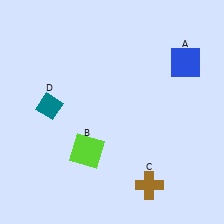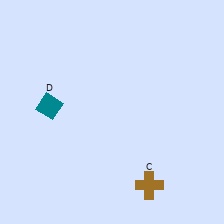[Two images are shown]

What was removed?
The lime square (B), the blue square (A) were removed in Image 2.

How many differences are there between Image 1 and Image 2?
There are 2 differences between the two images.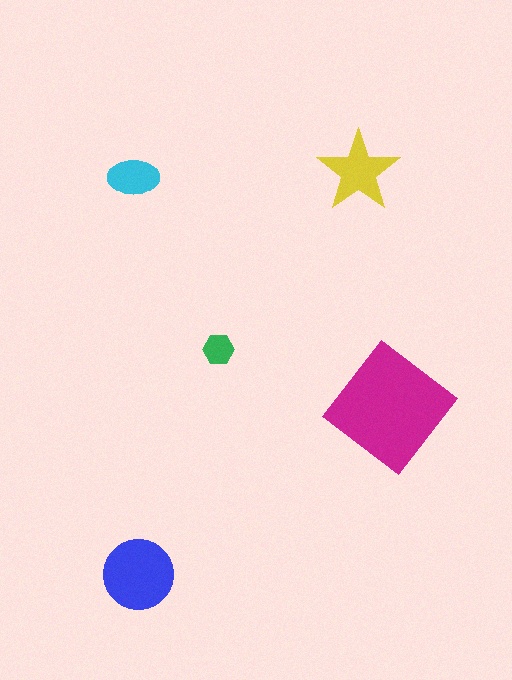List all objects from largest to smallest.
The magenta diamond, the blue circle, the yellow star, the cyan ellipse, the green hexagon.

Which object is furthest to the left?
The cyan ellipse is leftmost.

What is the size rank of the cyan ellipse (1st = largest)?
4th.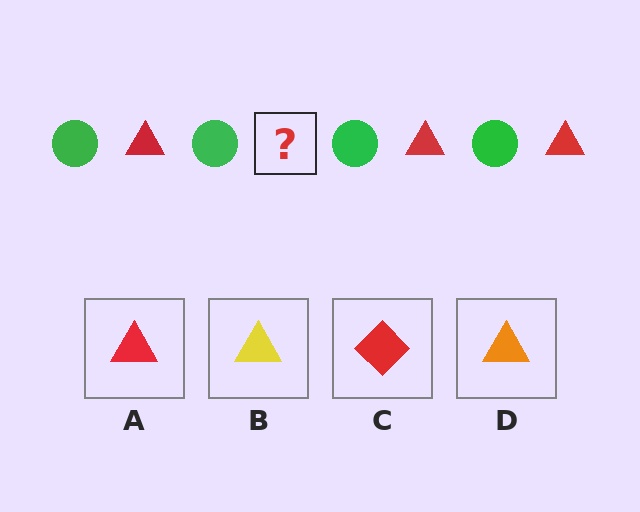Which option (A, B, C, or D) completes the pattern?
A.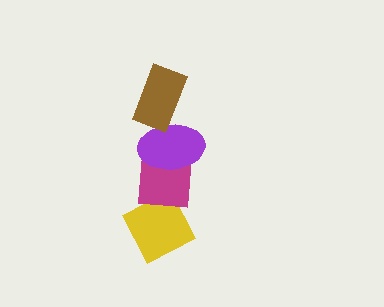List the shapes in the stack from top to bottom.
From top to bottom: the brown rectangle, the purple ellipse, the magenta square, the yellow diamond.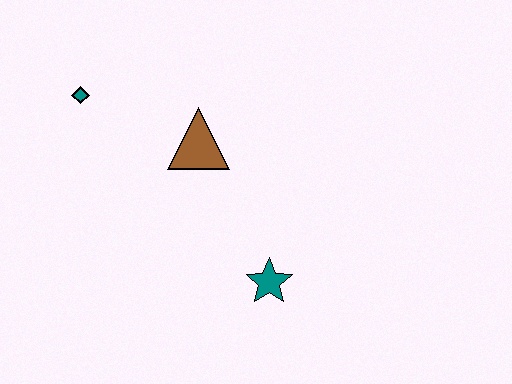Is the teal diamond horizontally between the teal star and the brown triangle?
No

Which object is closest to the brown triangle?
The teal diamond is closest to the brown triangle.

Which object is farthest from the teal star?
The teal diamond is farthest from the teal star.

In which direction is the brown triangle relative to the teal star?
The brown triangle is above the teal star.